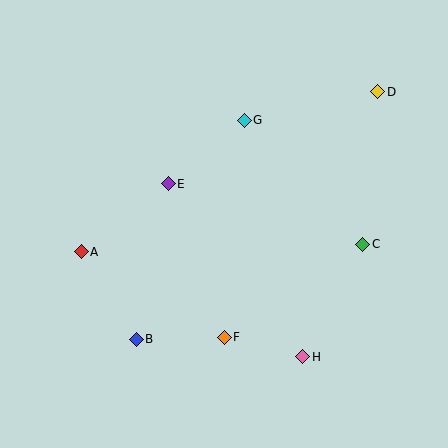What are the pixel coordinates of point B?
Point B is at (137, 339).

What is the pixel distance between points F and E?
The distance between F and E is 164 pixels.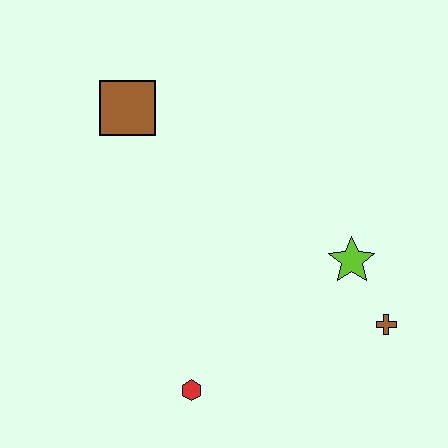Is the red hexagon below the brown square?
Yes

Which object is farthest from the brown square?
The brown cross is farthest from the brown square.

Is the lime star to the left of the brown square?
No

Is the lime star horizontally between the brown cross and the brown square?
Yes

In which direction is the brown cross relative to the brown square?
The brown cross is to the right of the brown square.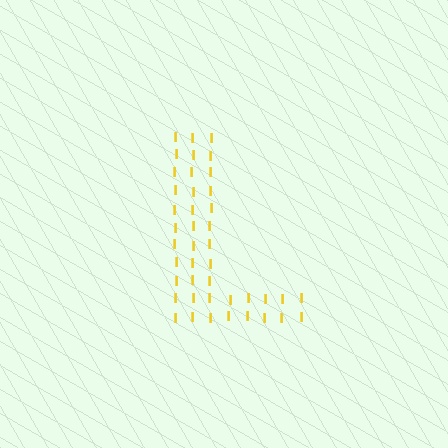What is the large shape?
The large shape is the letter L.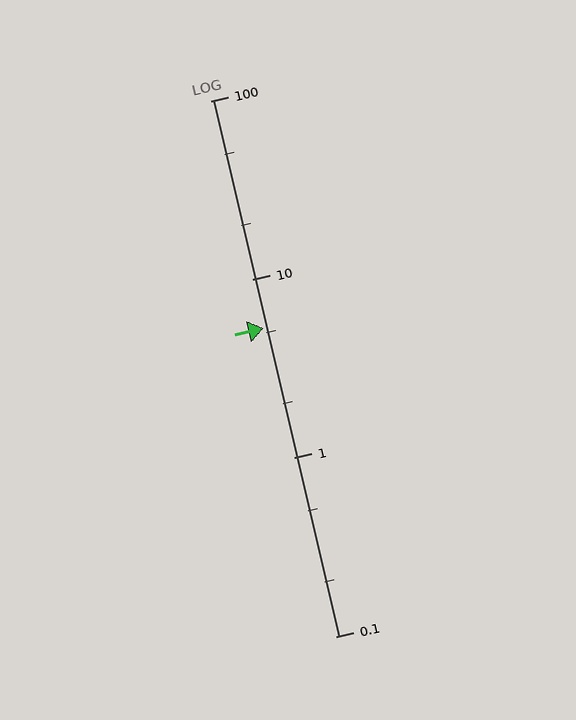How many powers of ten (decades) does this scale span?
The scale spans 3 decades, from 0.1 to 100.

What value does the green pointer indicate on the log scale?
The pointer indicates approximately 5.3.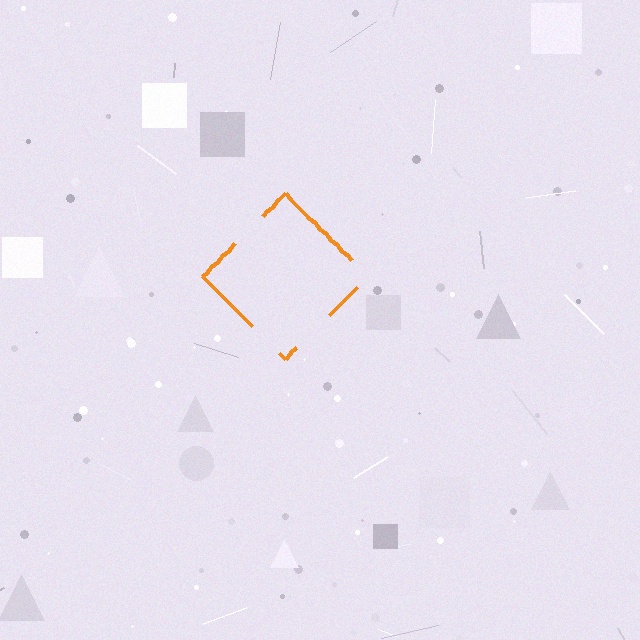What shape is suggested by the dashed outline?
The dashed outline suggests a diamond.